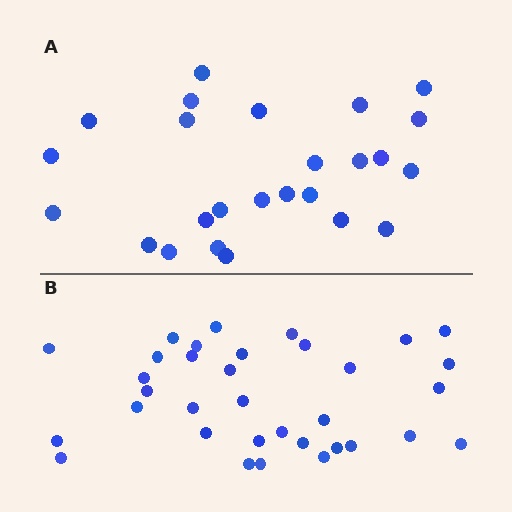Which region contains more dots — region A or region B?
Region B (the bottom region) has more dots.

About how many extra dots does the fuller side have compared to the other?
Region B has roughly 8 or so more dots than region A.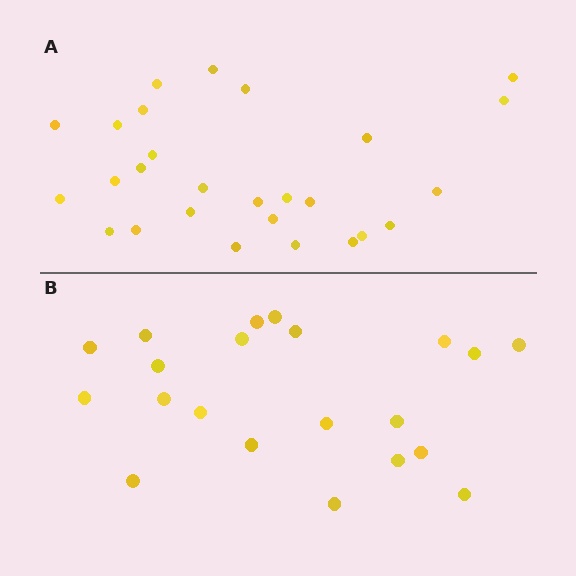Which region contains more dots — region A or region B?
Region A (the top region) has more dots.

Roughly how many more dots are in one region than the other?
Region A has about 6 more dots than region B.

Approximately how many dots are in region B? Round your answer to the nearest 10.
About 20 dots. (The exact count is 21, which rounds to 20.)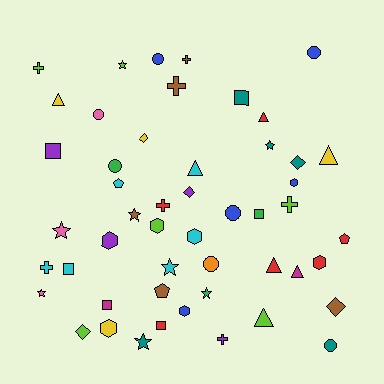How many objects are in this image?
There are 50 objects.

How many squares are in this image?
There are 6 squares.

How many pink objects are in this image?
There are 3 pink objects.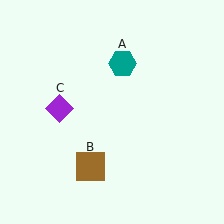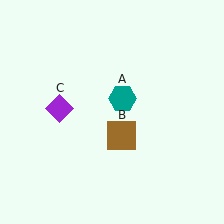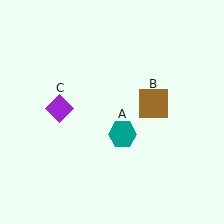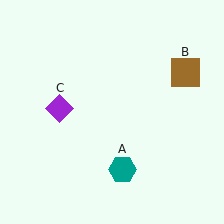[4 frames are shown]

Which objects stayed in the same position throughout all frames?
Purple diamond (object C) remained stationary.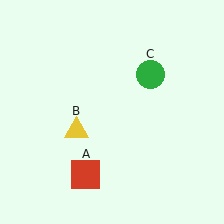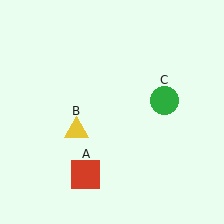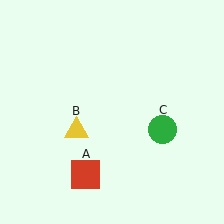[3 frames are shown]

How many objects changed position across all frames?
1 object changed position: green circle (object C).